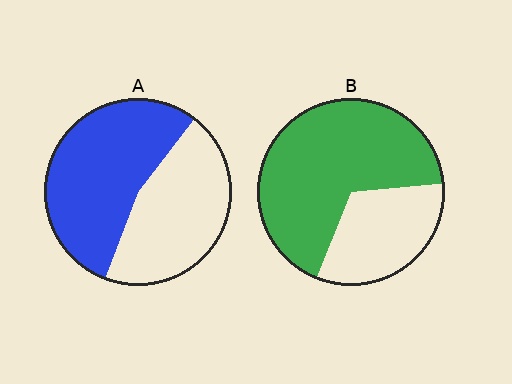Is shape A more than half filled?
Yes.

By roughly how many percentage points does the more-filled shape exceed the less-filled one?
By roughly 15 percentage points (B over A).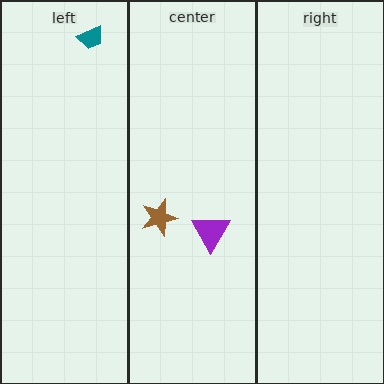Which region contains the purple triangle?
The center region.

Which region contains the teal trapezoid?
The left region.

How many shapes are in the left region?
1.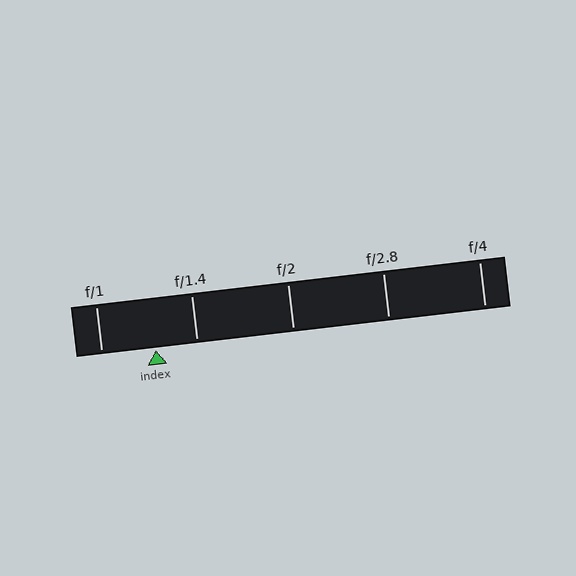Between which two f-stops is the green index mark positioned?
The index mark is between f/1 and f/1.4.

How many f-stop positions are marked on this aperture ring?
There are 5 f-stop positions marked.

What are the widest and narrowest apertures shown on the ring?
The widest aperture shown is f/1 and the narrowest is f/4.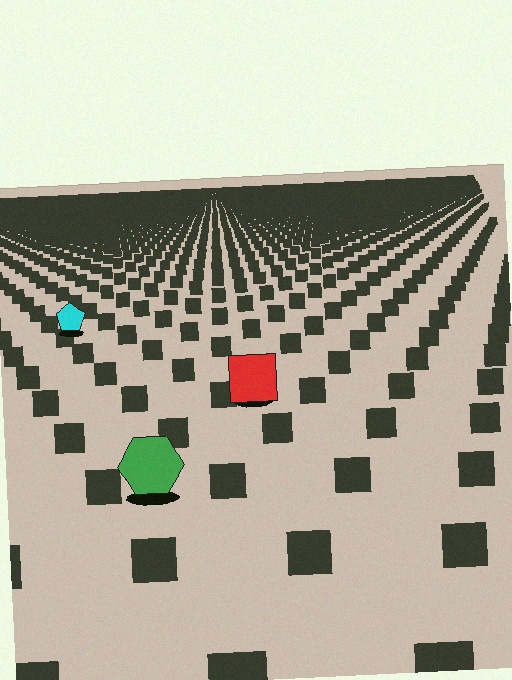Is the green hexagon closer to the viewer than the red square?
Yes. The green hexagon is closer — you can tell from the texture gradient: the ground texture is coarser near it.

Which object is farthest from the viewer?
The cyan pentagon is farthest from the viewer. It appears smaller and the ground texture around it is denser.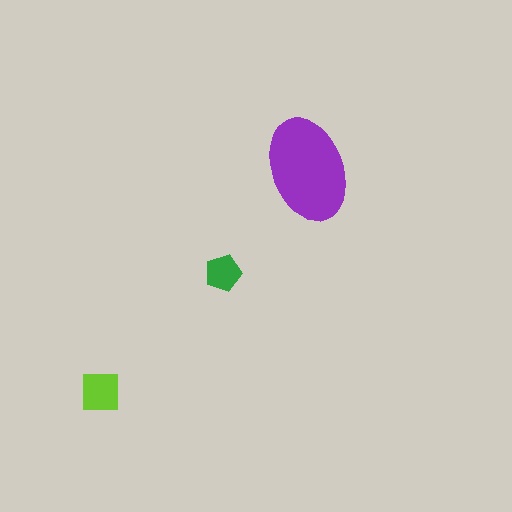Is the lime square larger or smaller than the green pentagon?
Larger.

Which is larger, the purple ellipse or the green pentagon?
The purple ellipse.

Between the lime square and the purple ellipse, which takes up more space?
The purple ellipse.